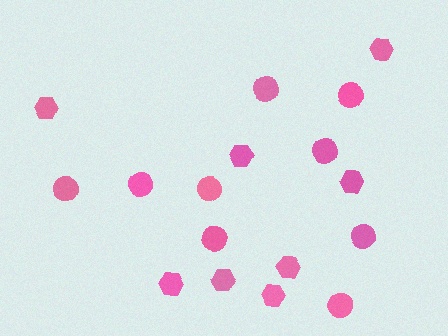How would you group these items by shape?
There are 2 groups: one group of hexagons (8) and one group of circles (9).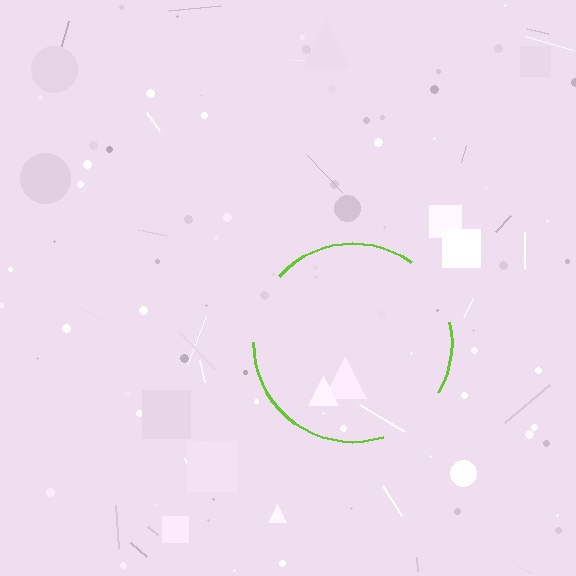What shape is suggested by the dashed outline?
The dashed outline suggests a circle.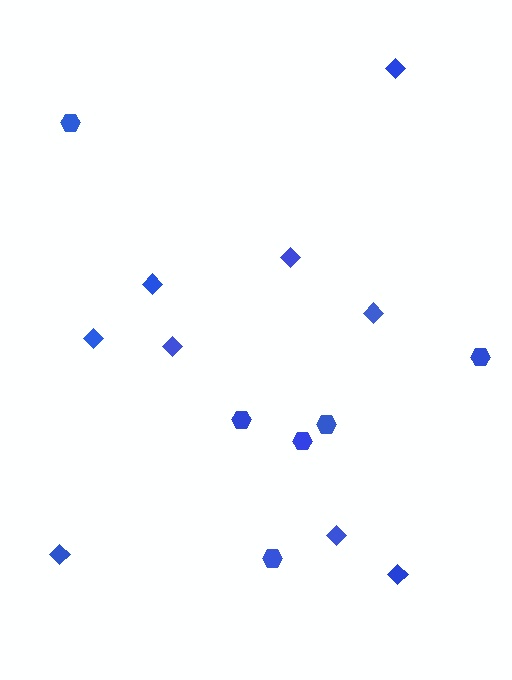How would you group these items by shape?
There are 2 groups: one group of diamonds (9) and one group of hexagons (6).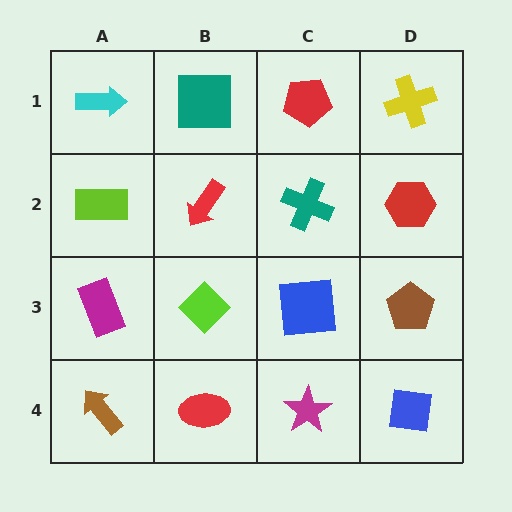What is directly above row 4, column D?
A brown pentagon.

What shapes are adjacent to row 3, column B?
A red arrow (row 2, column B), a red ellipse (row 4, column B), a magenta rectangle (row 3, column A), a blue square (row 3, column C).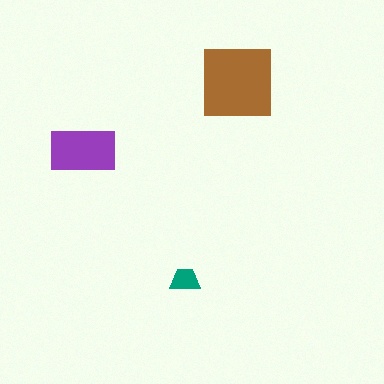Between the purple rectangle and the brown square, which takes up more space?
The brown square.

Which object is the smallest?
The teal trapezoid.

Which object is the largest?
The brown square.